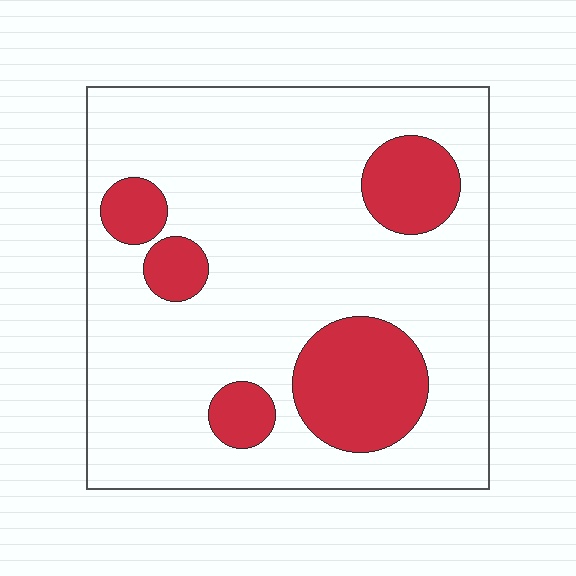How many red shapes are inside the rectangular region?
5.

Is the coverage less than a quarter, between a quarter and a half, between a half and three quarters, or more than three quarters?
Less than a quarter.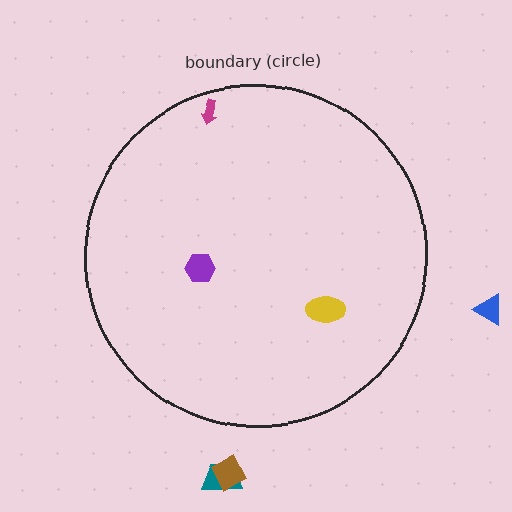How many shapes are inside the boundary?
3 inside, 3 outside.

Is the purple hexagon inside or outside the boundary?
Inside.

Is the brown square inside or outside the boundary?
Outside.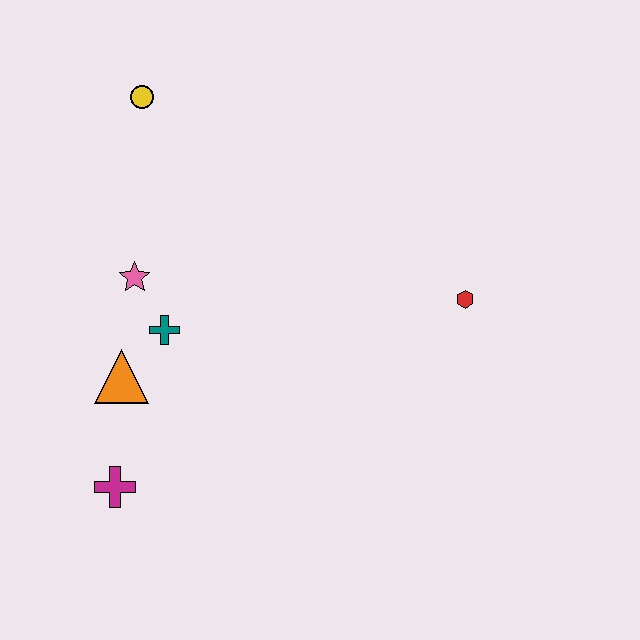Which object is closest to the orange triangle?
The teal cross is closest to the orange triangle.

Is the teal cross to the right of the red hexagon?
No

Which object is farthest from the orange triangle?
The red hexagon is farthest from the orange triangle.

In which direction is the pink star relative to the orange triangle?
The pink star is above the orange triangle.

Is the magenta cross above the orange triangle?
No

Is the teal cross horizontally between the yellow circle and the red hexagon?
Yes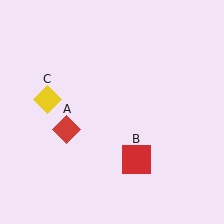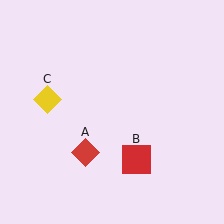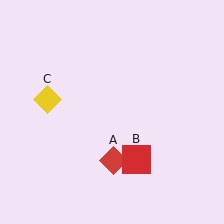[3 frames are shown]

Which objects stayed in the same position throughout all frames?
Red square (object B) and yellow diamond (object C) remained stationary.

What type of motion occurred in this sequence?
The red diamond (object A) rotated counterclockwise around the center of the scene.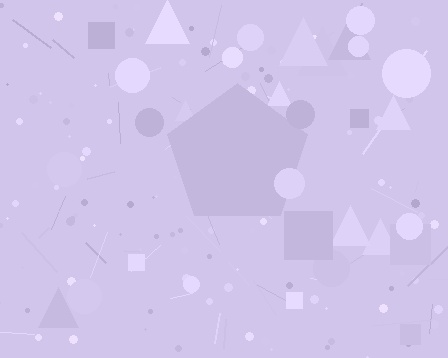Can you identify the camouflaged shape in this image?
The camouflaged shape is a pentagon.